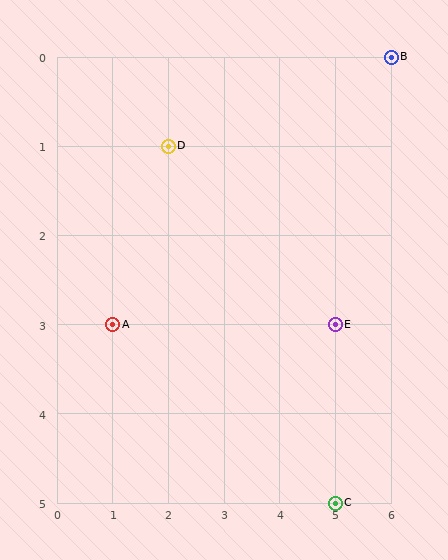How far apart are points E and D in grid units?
Points E and D are 3 columns and 2 rows apart (about 3.6 grid units diagonally).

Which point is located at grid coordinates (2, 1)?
Point D is at (2, 1).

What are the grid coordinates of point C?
Point C is at grid coordinates (5, 5).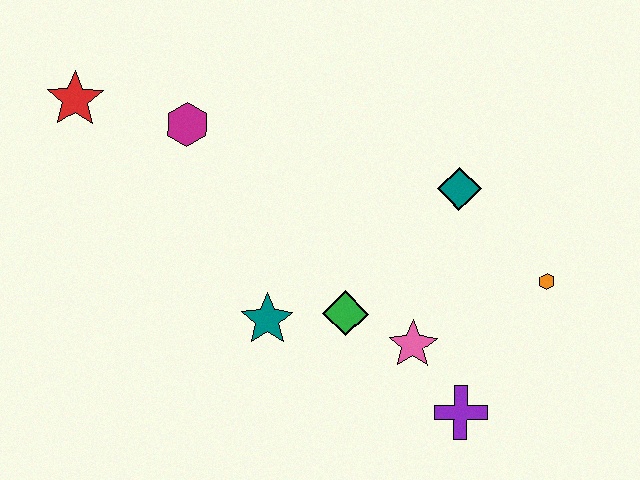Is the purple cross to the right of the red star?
Yes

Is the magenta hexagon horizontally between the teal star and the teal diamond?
No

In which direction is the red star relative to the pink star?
The red star is to the left of the pink star.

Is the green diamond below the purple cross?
No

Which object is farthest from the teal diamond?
The red star is farthest from the teal diamond.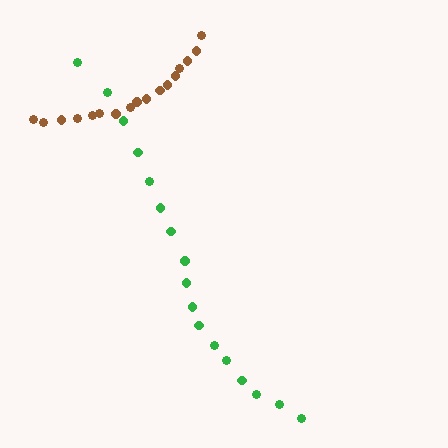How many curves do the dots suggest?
There are 2 distinct paths.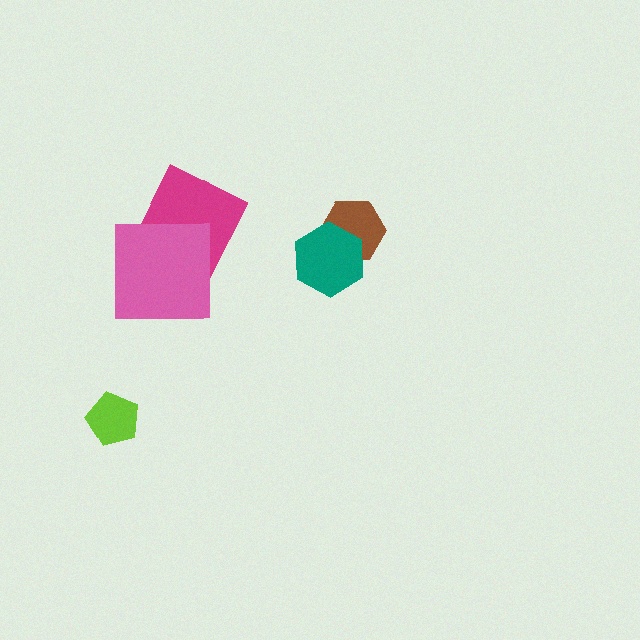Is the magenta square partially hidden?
Yes, it is partially covered by another shape.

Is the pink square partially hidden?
No, no other shape covers it.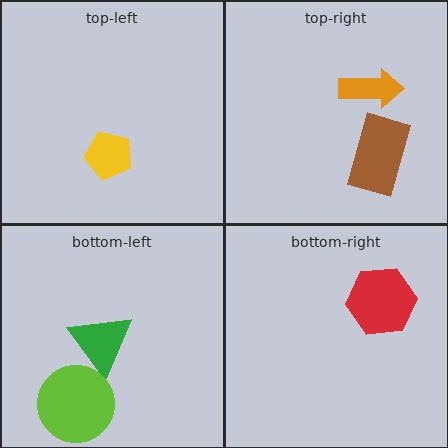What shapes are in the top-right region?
The orange arrow, the brown rectangle.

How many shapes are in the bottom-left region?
2.